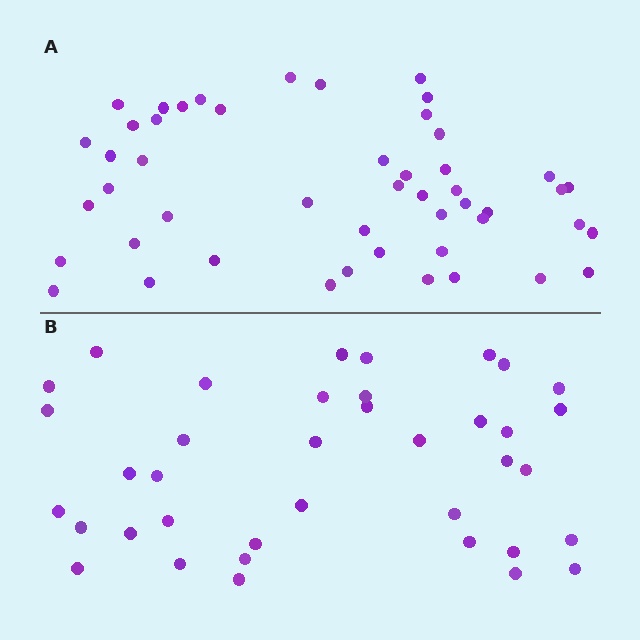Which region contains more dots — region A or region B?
Region A (the top region) has more dots.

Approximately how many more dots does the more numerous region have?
Region A has roughly 12 or so more dots than region B.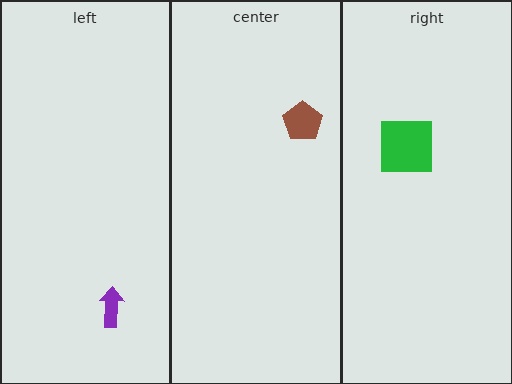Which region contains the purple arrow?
The left region.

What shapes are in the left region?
The purple arrow.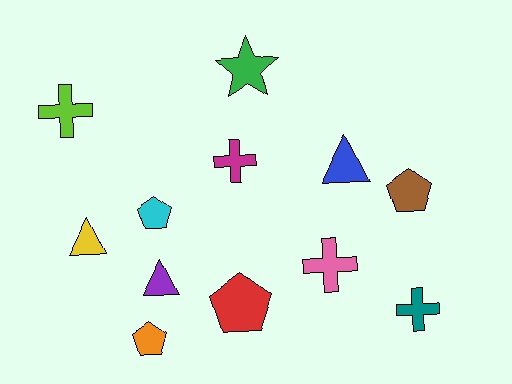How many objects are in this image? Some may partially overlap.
There are 12 objects.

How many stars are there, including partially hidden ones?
There is 1 star.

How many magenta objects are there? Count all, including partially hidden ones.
There is 1 magenta object.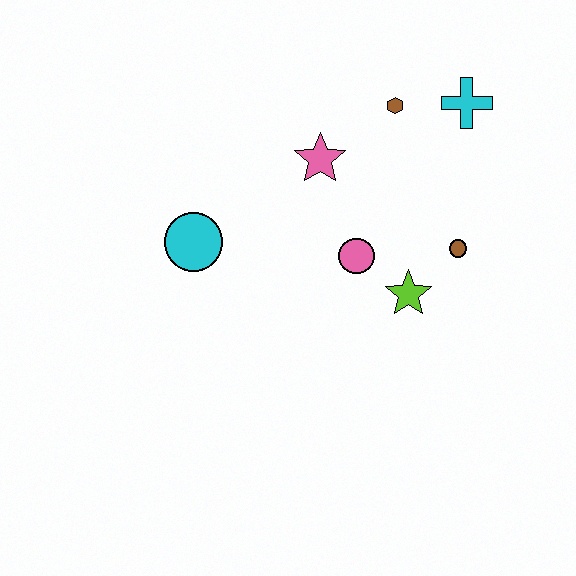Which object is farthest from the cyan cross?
The cyan circle is farthest from the cyan cross.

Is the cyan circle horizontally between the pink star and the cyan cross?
No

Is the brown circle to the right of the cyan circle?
Yes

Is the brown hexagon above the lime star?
Yes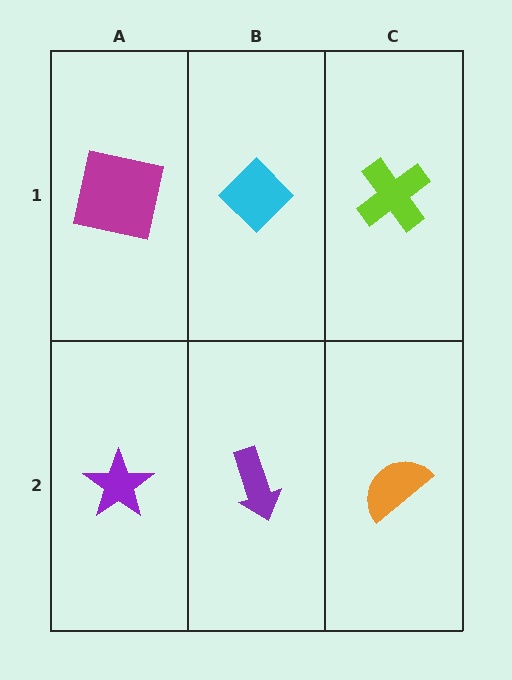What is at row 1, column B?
A cyan diamond.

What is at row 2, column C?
An orange semicircle.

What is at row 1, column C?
A lime cross.